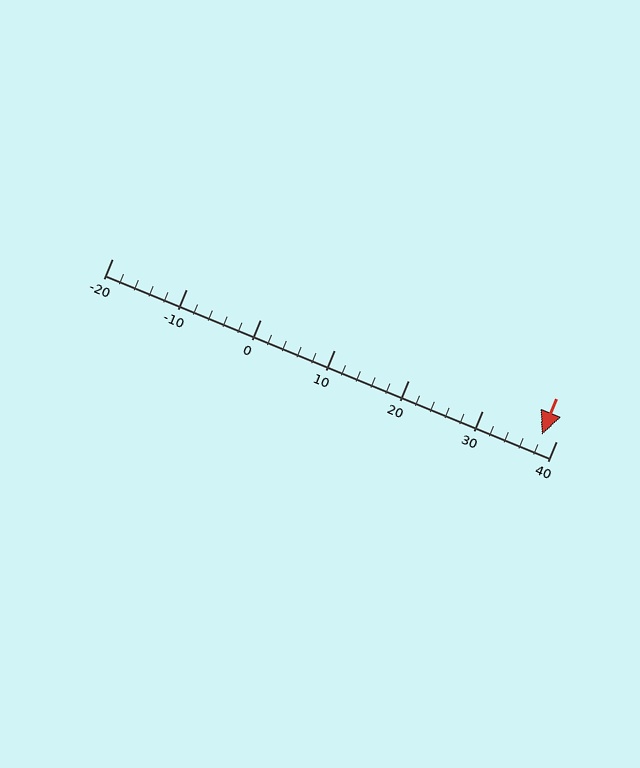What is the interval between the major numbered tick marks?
The major tick marks are spaced 10 units apart.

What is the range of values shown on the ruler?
The ruler shows values from -20 to 40.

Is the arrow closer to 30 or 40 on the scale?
The arrow is closer to 40.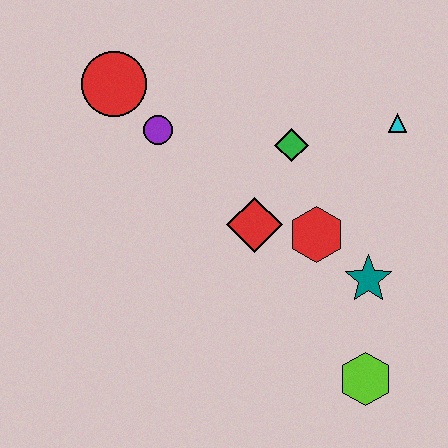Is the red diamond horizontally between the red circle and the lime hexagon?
Yes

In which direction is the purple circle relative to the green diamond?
The purple circle is to the left of the green diamond.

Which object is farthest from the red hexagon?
The red circle is farthest from the red hexagon.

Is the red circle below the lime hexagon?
No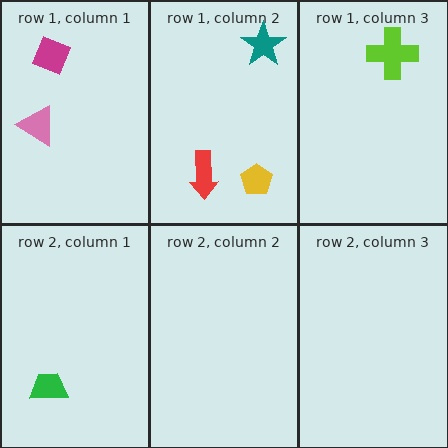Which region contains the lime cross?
The row 1, column 3 region.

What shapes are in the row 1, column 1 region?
The magenta diamond, the pink triangle.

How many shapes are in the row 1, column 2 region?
3.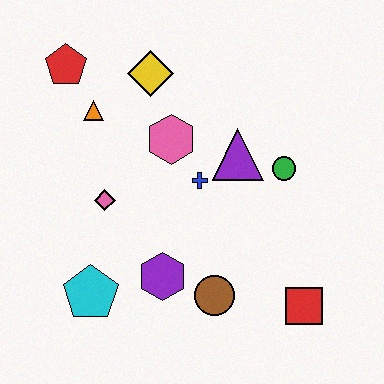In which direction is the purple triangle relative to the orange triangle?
The purple triangle is to the right of the orange triangle.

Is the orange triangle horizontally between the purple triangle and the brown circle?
No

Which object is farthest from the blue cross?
The red pentagon is farthest from the blue cross.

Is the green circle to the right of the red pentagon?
Yes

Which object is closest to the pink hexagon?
The blue cross is closest to the pink hexagon.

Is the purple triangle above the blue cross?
Yes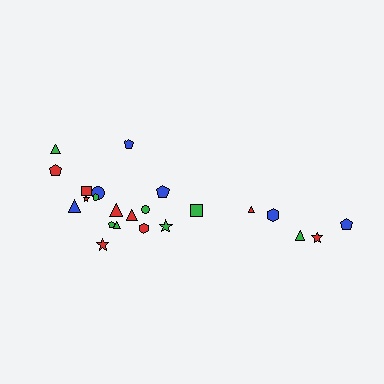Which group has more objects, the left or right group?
The left group.